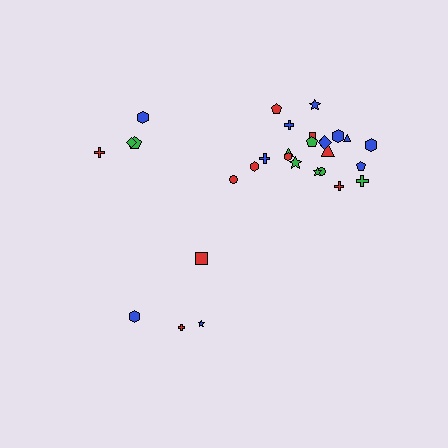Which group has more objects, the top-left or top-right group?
The top-right group.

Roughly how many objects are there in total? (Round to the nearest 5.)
Roughly 30 objects in total.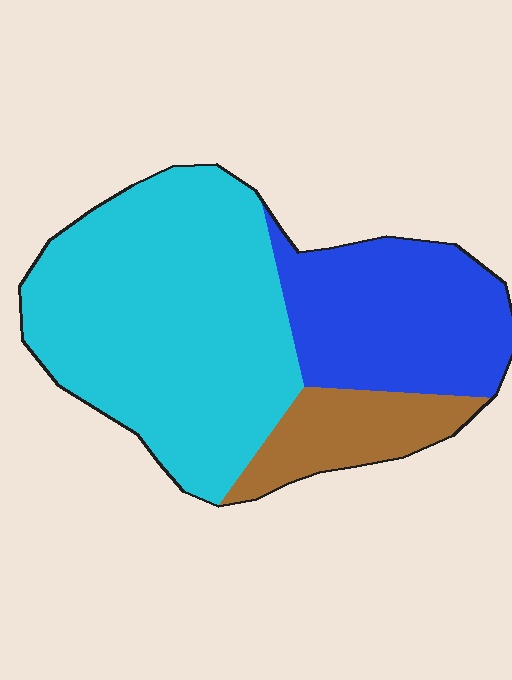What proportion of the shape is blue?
Blue takes up between a quarter and a half of the shape.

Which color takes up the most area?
Cyan, at roughly 55%.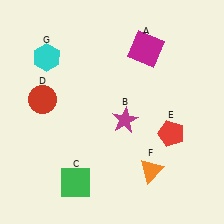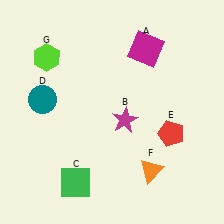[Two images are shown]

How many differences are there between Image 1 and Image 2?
There are 2 differences between the two images.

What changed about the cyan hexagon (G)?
In Image 1, G is cyan. In Image 2, it changed to lime.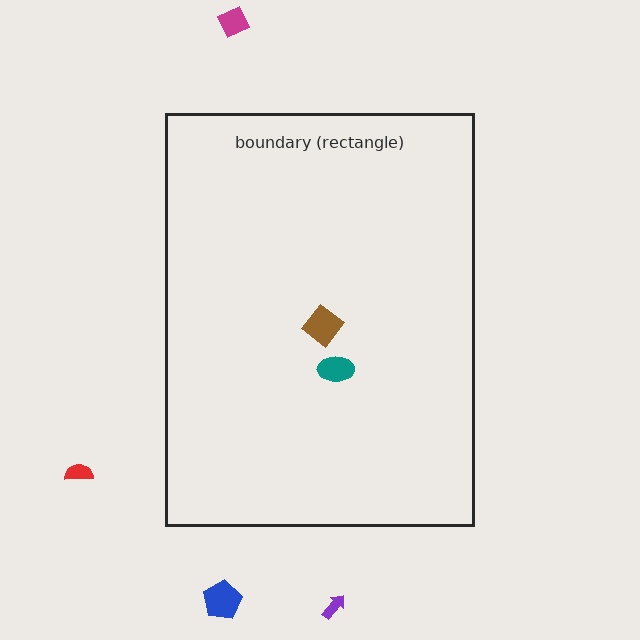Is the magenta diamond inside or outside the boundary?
Outside.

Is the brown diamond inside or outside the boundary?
Inside.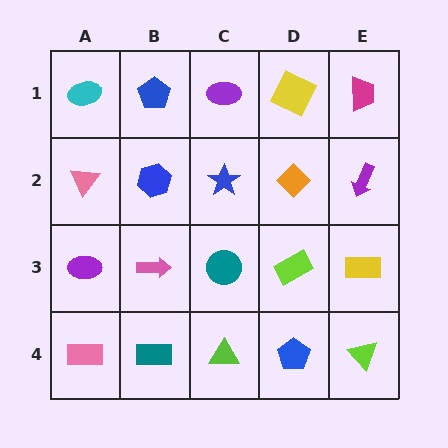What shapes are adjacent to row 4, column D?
A lime rectangle (row 3, column D), a lime triangle (row 4, column C), a lime triangle (row 4, column E).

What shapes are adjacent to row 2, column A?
A cyan ellipse (row 1, column A), a purple ellipse (row 3, column A), a blue hexagon (row 2, column B).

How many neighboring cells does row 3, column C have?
4.